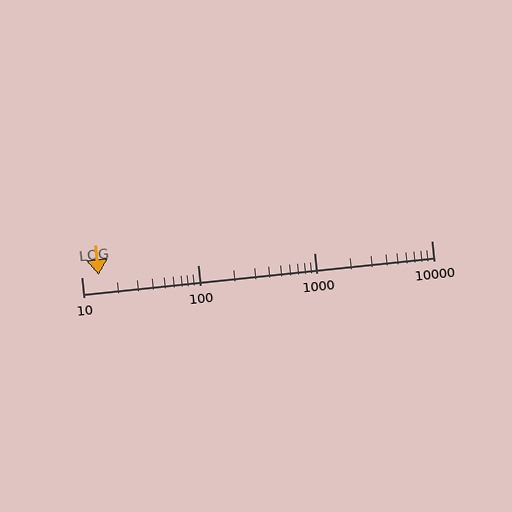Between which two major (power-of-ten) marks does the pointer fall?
The pointer is between 10 and 100.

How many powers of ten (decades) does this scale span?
The scale spans 3 decades, from 10 to 10000.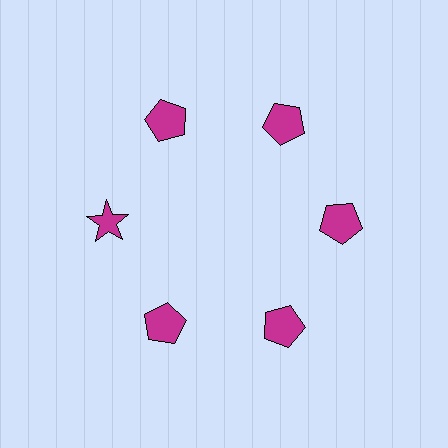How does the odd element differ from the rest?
It has a different shape: star instead of pentagon.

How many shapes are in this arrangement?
There are 6 shapes arranged in a ring pattern.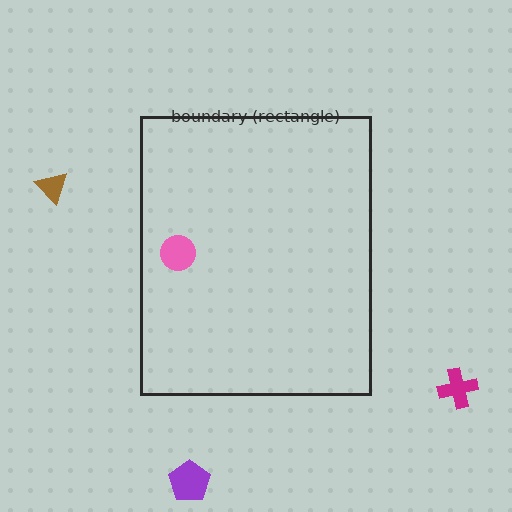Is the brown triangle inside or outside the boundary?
Outside.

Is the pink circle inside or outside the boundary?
Inside.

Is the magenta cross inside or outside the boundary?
Outside.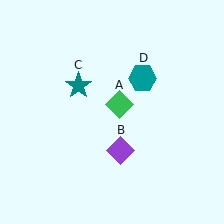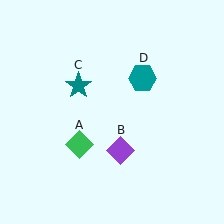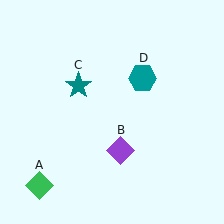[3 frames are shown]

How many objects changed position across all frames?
1 object changed position: green diamond (object A).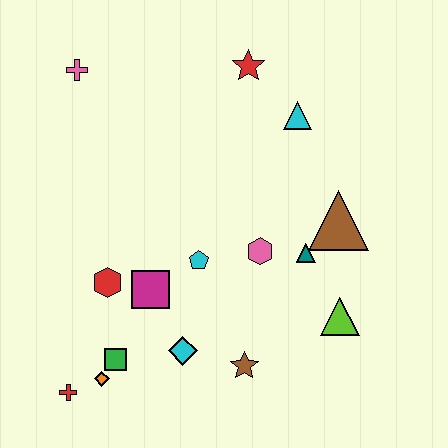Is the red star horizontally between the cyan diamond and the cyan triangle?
Yes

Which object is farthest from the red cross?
The red star is farthest from the red cross.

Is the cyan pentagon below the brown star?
No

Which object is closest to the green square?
The orange diamond is closest to the green square.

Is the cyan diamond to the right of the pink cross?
Yes